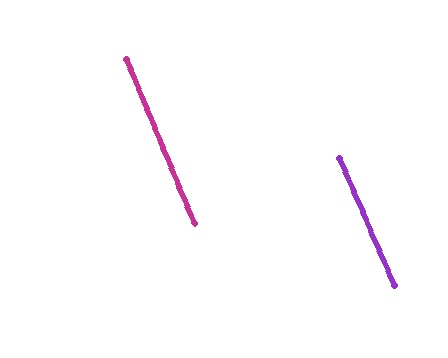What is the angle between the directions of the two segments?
Approximately 1 degree.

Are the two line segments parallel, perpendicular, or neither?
Parallel — their directions differ by only 0.7°.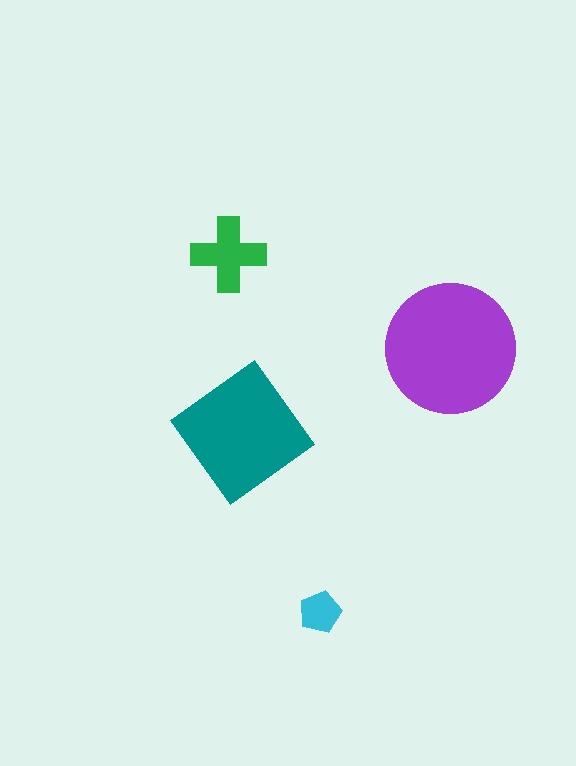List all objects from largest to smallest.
The purple circle, the teal diamond, the green cross, the cyan pentagon.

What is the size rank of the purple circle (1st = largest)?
1st.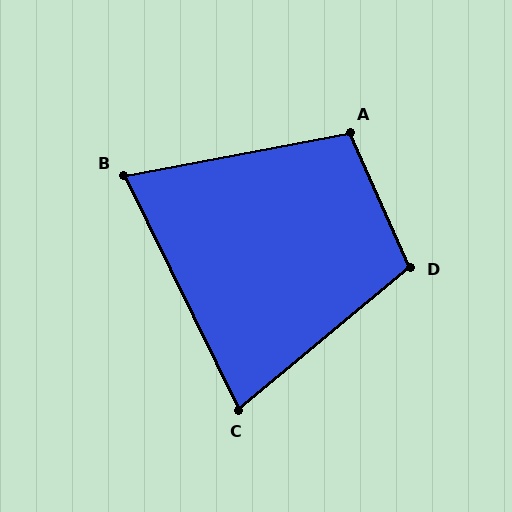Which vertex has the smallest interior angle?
B, at approximately 75 degrees.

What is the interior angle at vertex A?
Approximately 103 degrees (obtuse).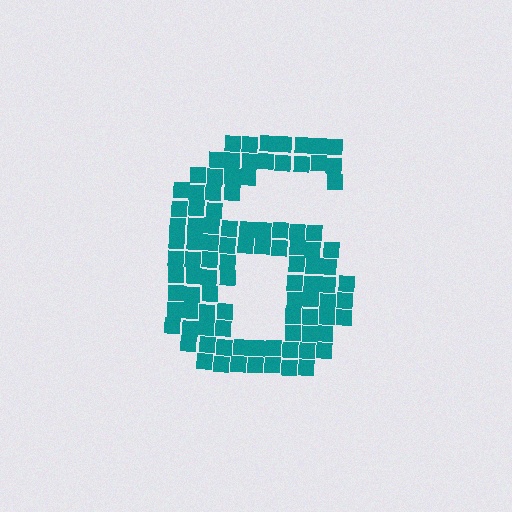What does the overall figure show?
The overall figure shows the digit 6.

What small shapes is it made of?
It is made of small squares.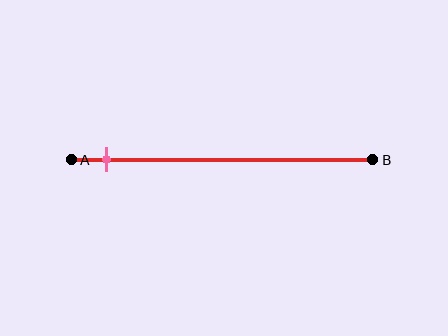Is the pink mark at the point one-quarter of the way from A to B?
No, the mark is at about 10% from A, not at the 25% one-quarter point.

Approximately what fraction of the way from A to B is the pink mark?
The pink mark is approximately 10% of the way from A to B.